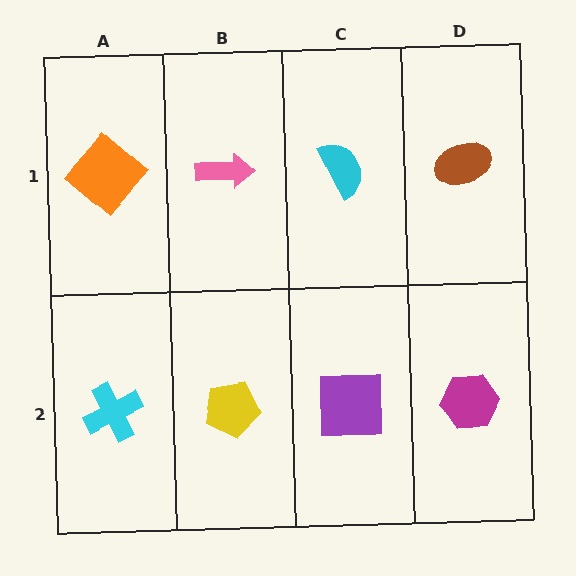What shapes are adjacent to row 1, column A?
A cyan cross (row 2, column A), a pink arrow (row 1, column B).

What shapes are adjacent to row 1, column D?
A magenta hexagon (row 2, column D), a cyan semicircle (row 1, column C).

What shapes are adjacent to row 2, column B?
A pink arrow (row 1, column B), a cyan cross (row 2, column A), a purple square (row 2, column C).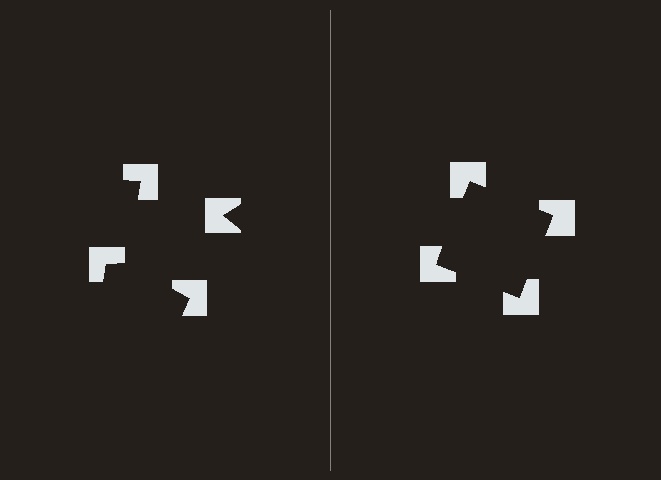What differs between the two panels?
The notched squares are positioned identically on both sides; only the wedge orientations differ. On the right they align to a square; on the left they are misaligned.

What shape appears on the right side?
An illusory square.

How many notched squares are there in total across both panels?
8 — 4 on each side.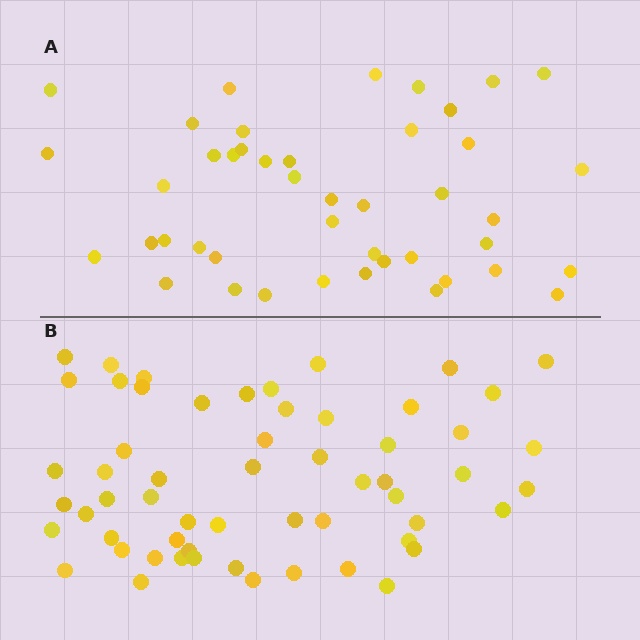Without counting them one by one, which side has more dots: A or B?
Region B (the bottom region) has more dots.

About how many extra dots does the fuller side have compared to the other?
Region B has approximately 15 more dots than region A.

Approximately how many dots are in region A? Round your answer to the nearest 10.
About 40 dots. (The exact count is 44, which rounds to 40.)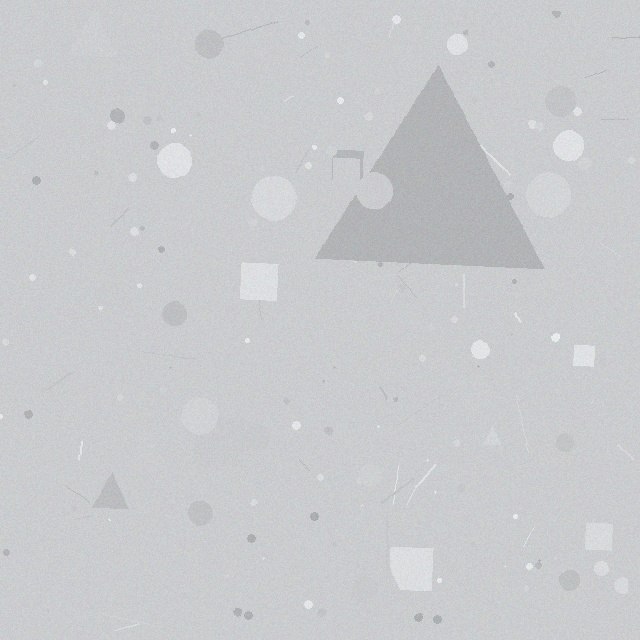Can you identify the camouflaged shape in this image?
The camouflaged shape is a triangle.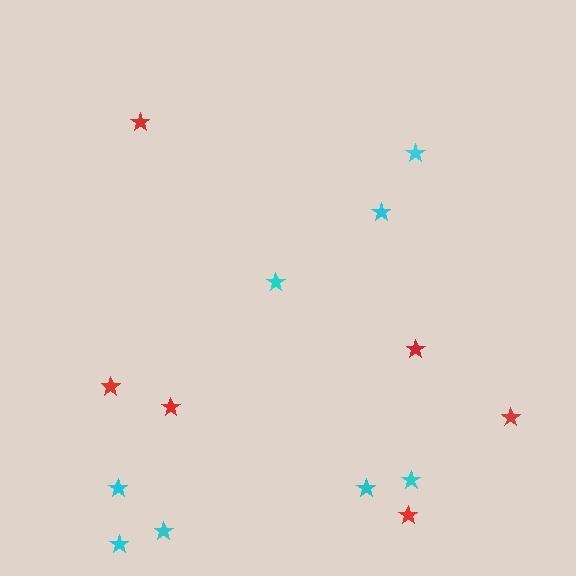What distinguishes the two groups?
There are 2 groups: one group of cyan stars (8) and one group of red stars (6).